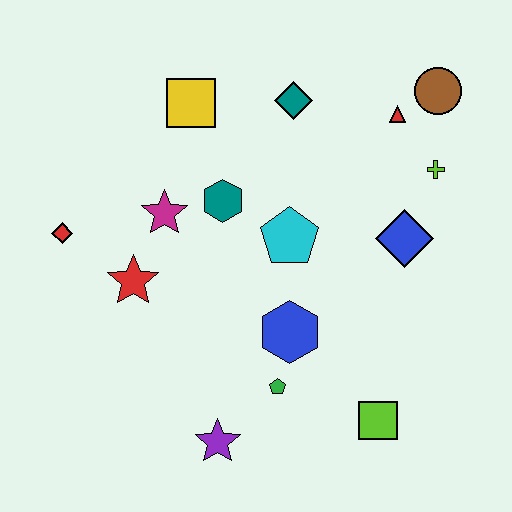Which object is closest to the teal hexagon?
The magenta star is closest to the teal hexagon.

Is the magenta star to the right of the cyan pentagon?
No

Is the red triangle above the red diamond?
Yes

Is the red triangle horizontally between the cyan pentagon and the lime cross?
Yes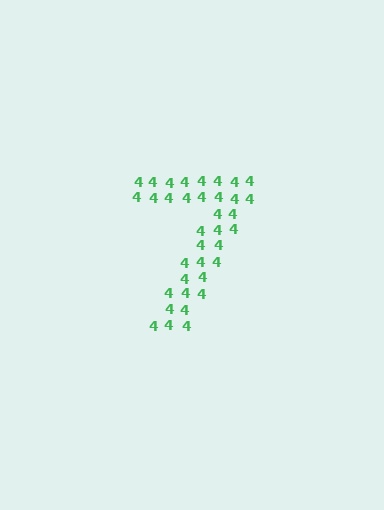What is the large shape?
The large shape is the digit 7.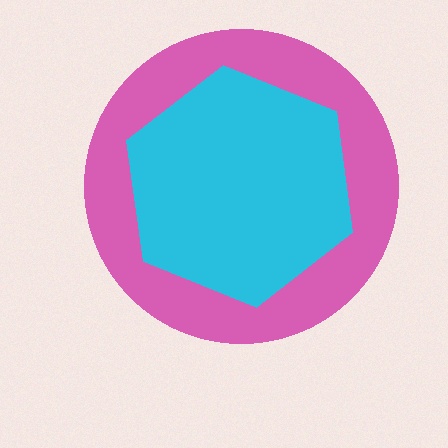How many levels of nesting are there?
2.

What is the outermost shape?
The pink circle.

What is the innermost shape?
The cyan hexagon.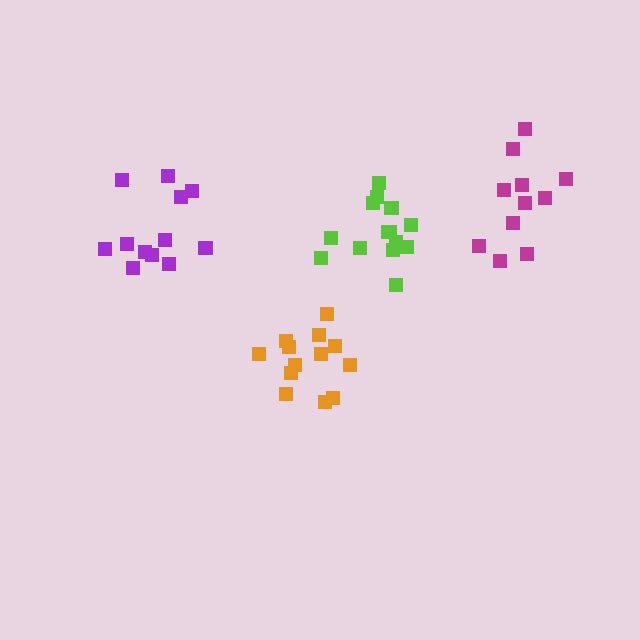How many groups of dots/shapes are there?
There are 4 groups.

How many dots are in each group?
Group 1: 11 dots, Group 2: 12 dots, Group 3: 13 dots, Group 4: 14 dots (50 total).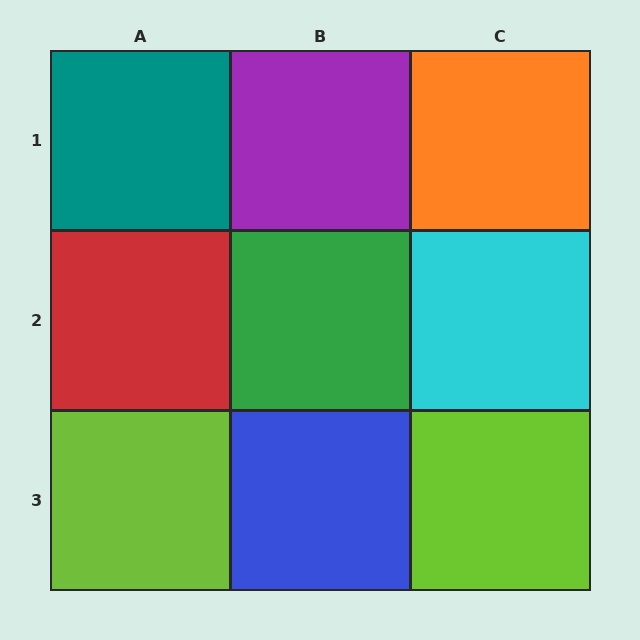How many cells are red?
1 cell is red.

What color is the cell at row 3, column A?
Lime.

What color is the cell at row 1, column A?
Teal.